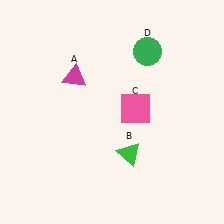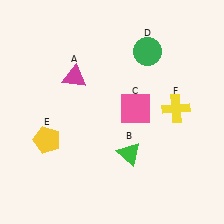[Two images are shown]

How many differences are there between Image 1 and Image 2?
There are 2 differences between the two images.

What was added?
A yellow pentagon (E), a yellow cross (F) were added in Image 2.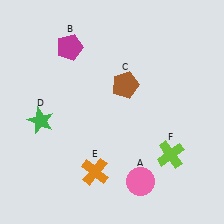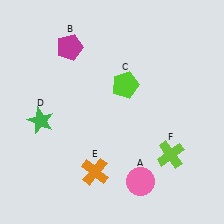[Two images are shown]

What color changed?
The pentagon (C) changed from brown in Image 1 to lime in Image 2.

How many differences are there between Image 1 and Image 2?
There is 1 difference between the two images.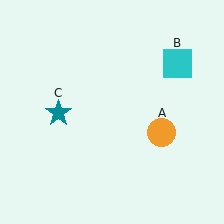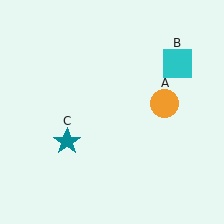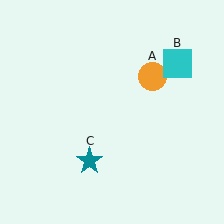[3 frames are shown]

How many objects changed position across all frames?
2 objects changed position: orange circle (object A), teal star (object C).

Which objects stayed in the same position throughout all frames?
Cyan square (object B) remained stationary.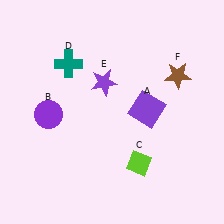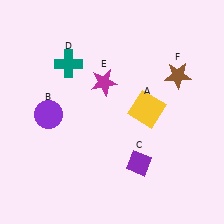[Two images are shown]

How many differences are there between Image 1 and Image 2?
There are 3 differences between the two images.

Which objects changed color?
A changed from purple to yellow. C changed from lime to purple. E changed from purple to magenta.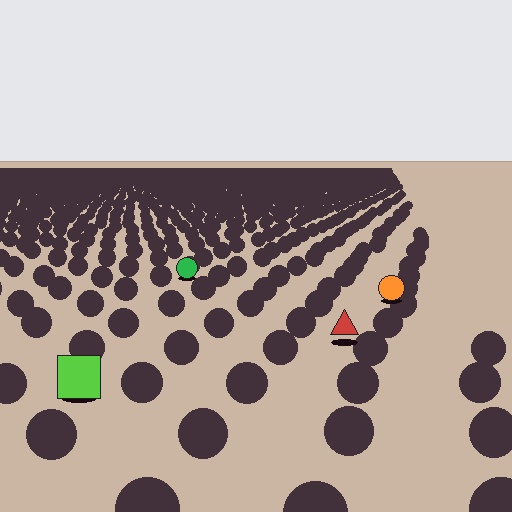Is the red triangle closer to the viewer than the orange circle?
Yes. The red triangle is closer — you can tell from the texture gradient: the ground texture is coarser near it.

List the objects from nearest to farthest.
From nearest to farthest: the lime square, the red triangle, the orange circle, the green circle.